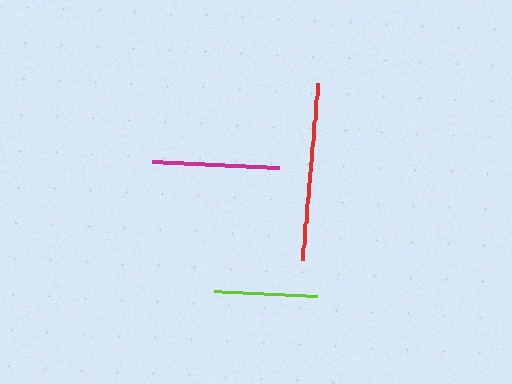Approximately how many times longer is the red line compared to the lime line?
The red line is approximately 1.7 times the length of the lime line.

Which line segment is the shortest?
The lime line is the shortest at approximately 103 pixels.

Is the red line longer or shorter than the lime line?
The red line is longer than the lime line.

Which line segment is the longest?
The red line is the longest at approximately 178 pixels.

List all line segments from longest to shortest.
From longest to shortest: red, magenta, lime.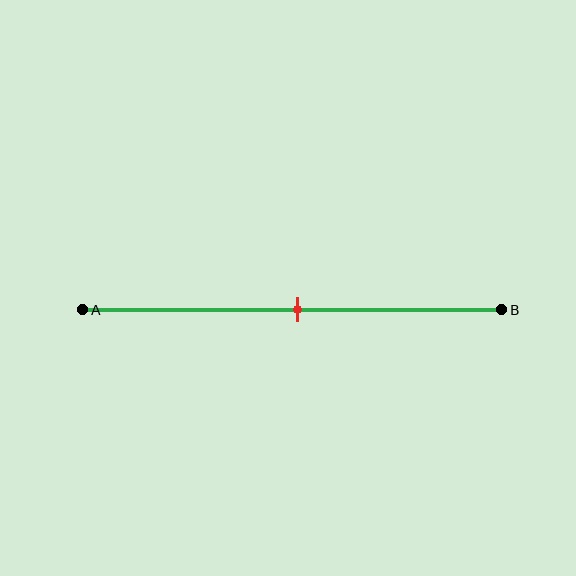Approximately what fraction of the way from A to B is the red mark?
The red mark is approximately 50% of the way from A to B.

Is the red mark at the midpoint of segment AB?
Yes, the mark is approximately at the midpoint.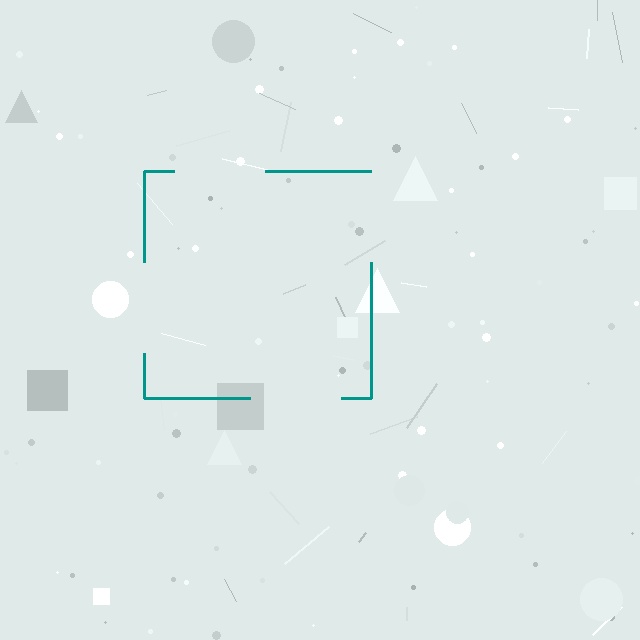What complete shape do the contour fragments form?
The contour fragments form a square.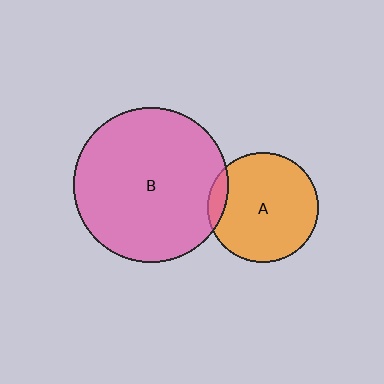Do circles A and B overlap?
Yes.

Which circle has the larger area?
Circle B (pink).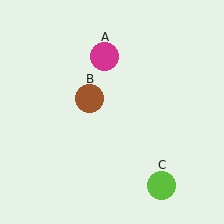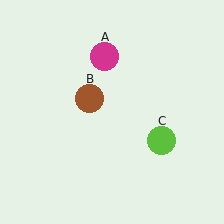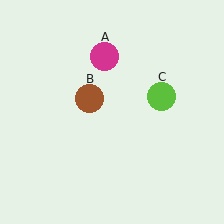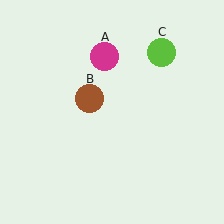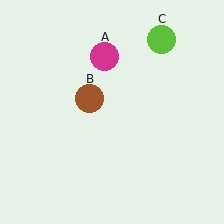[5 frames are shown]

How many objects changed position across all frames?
1 object changed position: lime circle (object C).